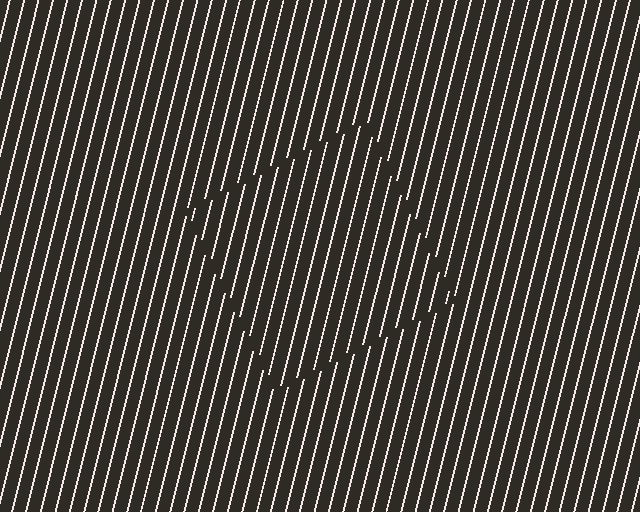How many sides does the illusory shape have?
4 sides — the line-ends trace a square.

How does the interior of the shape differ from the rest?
The interior of the shape contains the same grating, shifted by half a period — the contour is defined by the phase discontinuity where line-ends from the inner and outer gratings abut.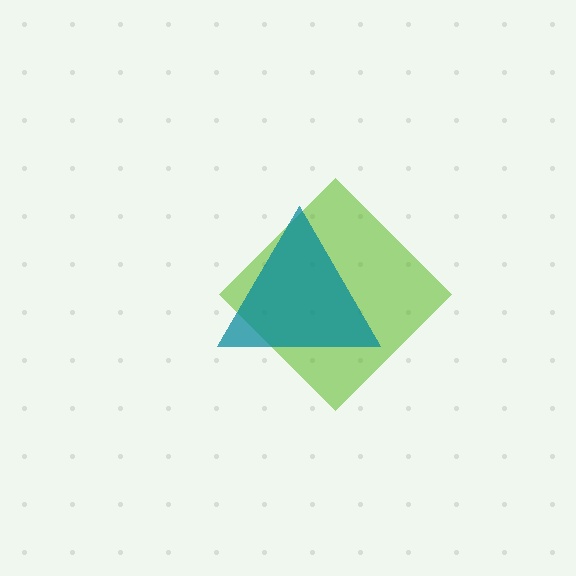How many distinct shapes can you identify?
There are 2 distinct shapes: a lime diamond, a teal triangle.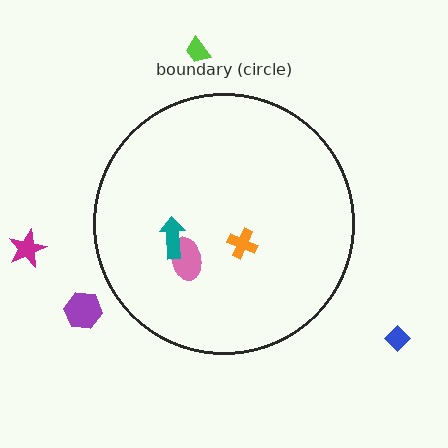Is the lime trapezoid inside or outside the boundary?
Outside.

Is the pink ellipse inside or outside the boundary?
Inside.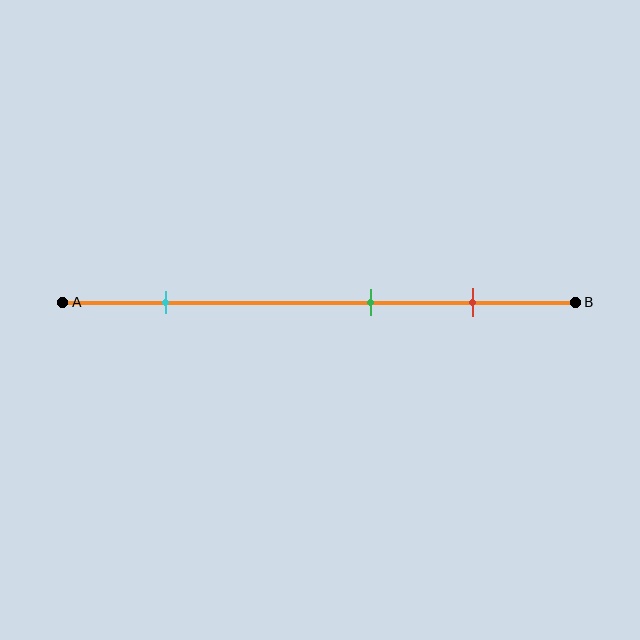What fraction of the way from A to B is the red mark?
The red mark is approximately 80% (0.8) of the way from A to B.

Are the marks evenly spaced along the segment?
No, the marks are not evenly spaced.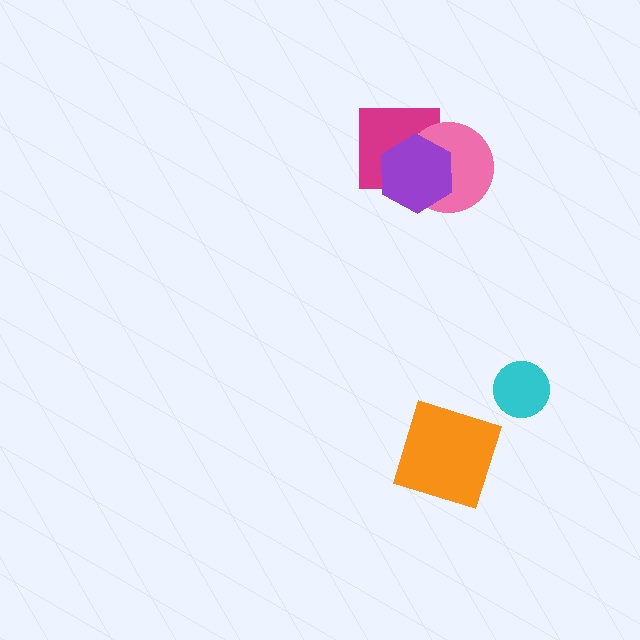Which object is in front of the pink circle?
The purple hexagon is in front of the pink circle.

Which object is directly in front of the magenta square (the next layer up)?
The pink circle is directly in front of the magenta square.